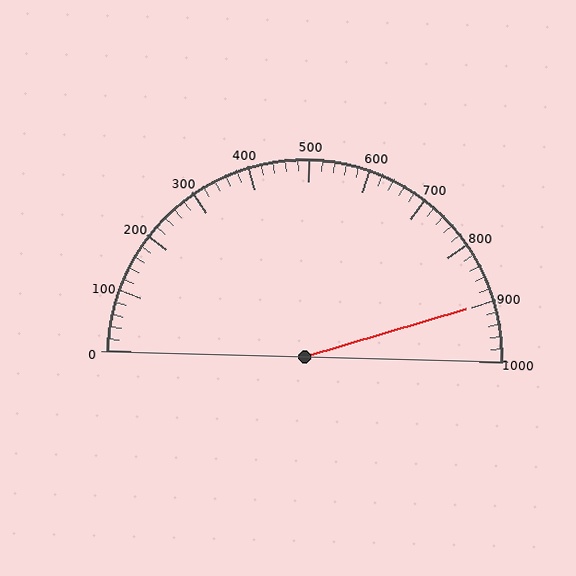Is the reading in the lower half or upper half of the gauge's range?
The reading is in the upper half of the range (0 to 1000).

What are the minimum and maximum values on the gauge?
The gauge ranges from 0 to 1000.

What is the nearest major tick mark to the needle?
The nearest major tick mark is 900.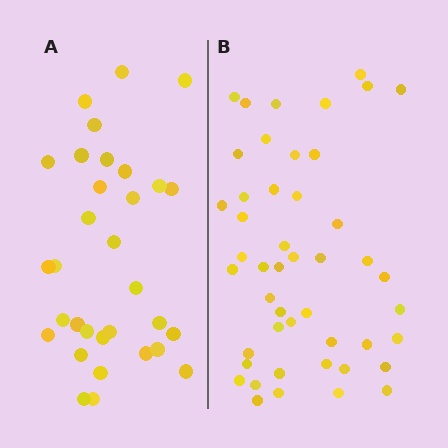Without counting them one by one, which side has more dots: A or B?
Region B (the right region) has more dots.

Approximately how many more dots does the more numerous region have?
Region B has approximately 15 more dots than region A.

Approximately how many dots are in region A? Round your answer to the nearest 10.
About 30 dots. (The exact count is 32, which rounds to 30.)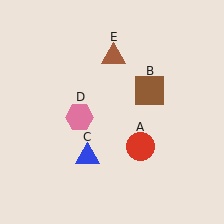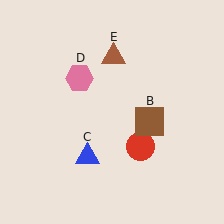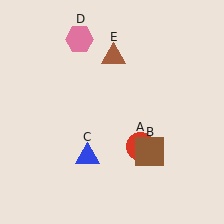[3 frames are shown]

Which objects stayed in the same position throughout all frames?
Red circle (object A) and blue triangle (object C) and brown triangle (object E) remained stationary.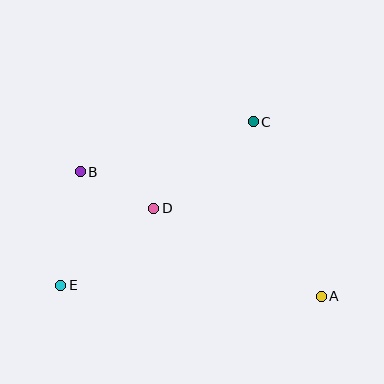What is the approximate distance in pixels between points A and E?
The distance between A and E is approximately 261 pixels.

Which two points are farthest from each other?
Points A and B are farthest from each other.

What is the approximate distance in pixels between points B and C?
The distance between B and C is approximately 180 pixels.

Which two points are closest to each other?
Points B and D are closest to each other.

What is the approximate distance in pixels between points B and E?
The distance between B and E is approximately 115 pixels.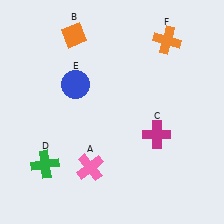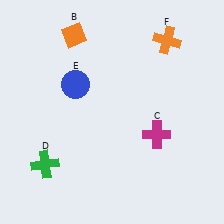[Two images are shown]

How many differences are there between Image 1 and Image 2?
There is 1 difference between the two images.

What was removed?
The pink cross (A) was removed in Image 2.